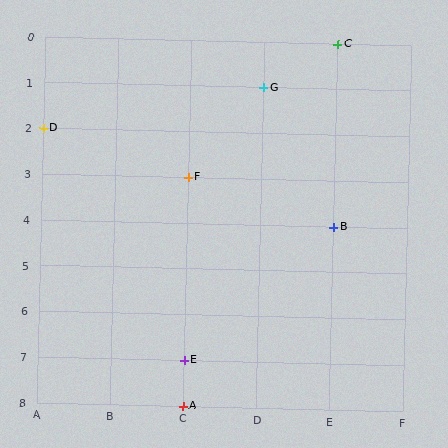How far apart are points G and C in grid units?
Points G and C are 1 column and 1 row apart (about 1.4 grid units diagonally).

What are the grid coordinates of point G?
Point G is at grid coordinates (D, 1).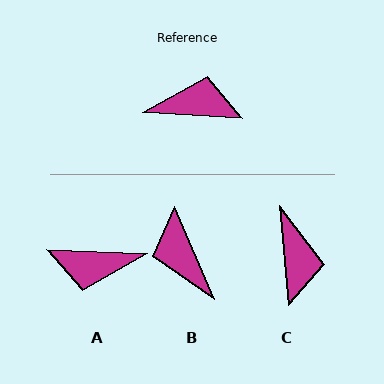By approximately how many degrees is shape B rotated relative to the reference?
Approximately 116 degrees counter-clockwise.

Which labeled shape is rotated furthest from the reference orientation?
A, about 180 degrees away.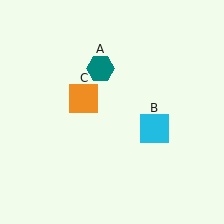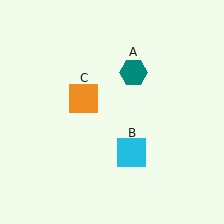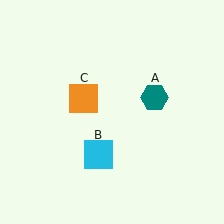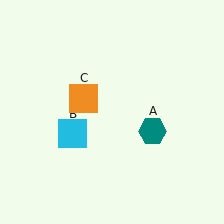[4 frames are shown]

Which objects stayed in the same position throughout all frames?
Orange square (object C) remained stationary.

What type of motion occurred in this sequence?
The teal hexagon (object A), cyan square (object B) rotated clockwise around the center of the scene.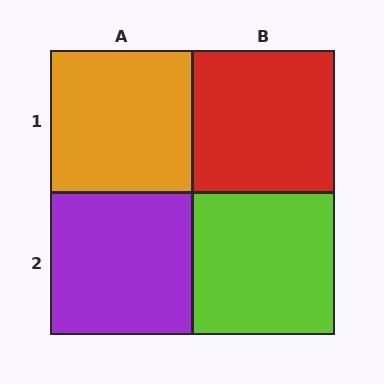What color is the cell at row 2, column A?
Purple.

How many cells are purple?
1 cell is purple.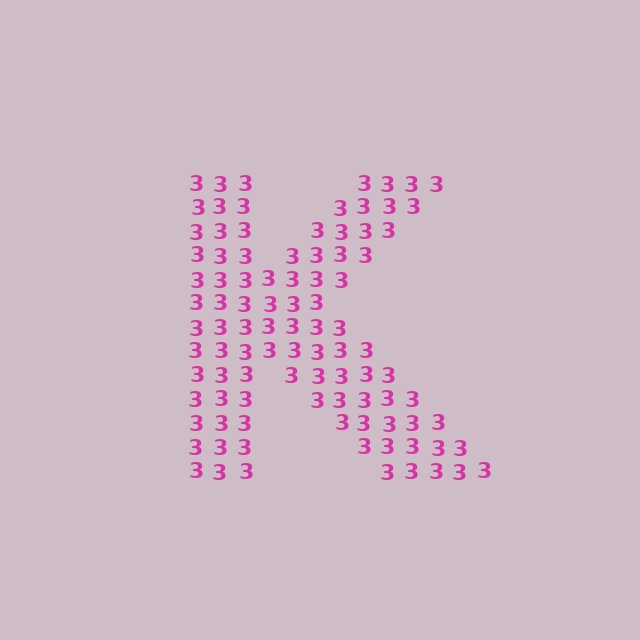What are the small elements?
The small elements are digit 3's.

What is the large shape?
The large shape is the letter K.